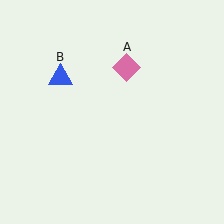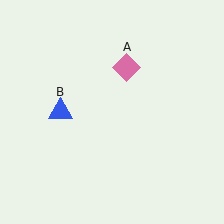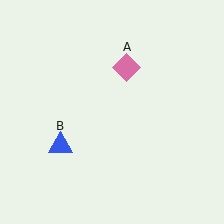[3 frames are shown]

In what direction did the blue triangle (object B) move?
The blue triangle (object B) moved down.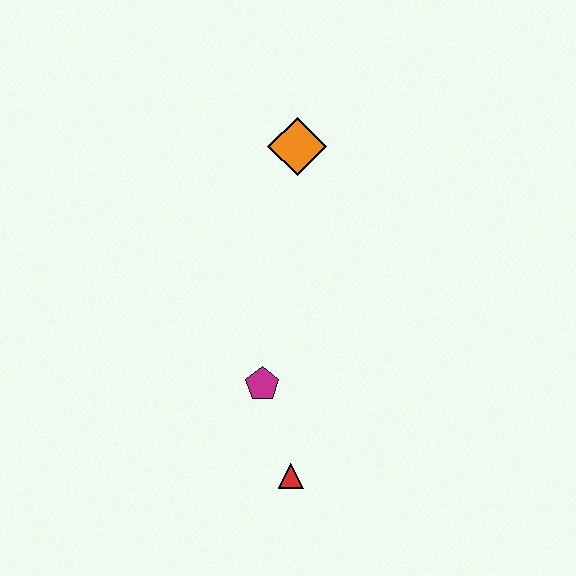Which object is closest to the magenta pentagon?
The red triangle is closest to the magenta pentagon.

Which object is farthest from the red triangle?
The orange diamond is farthest from the red triangle.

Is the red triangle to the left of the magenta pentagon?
No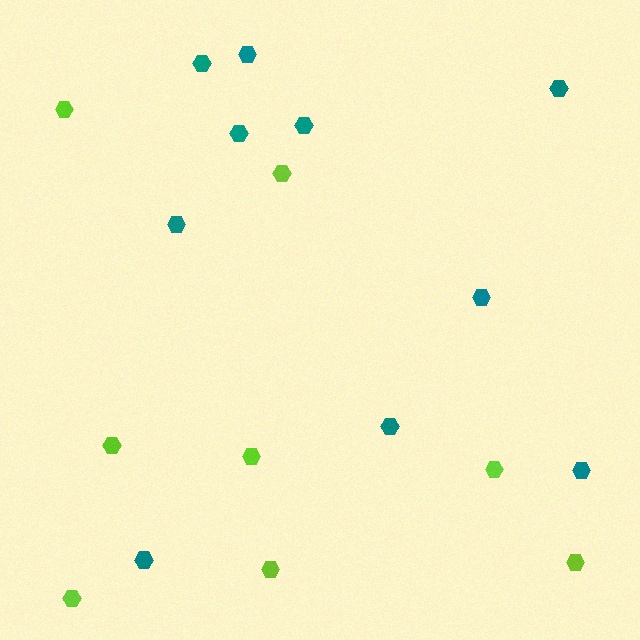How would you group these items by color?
There are 2 groups: one group of teal hexagons (10) and one group of lime hexagons (8).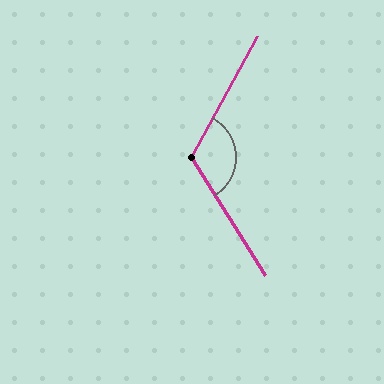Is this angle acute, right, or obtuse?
It is obtuse.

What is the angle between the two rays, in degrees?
Approximately 119 degrees.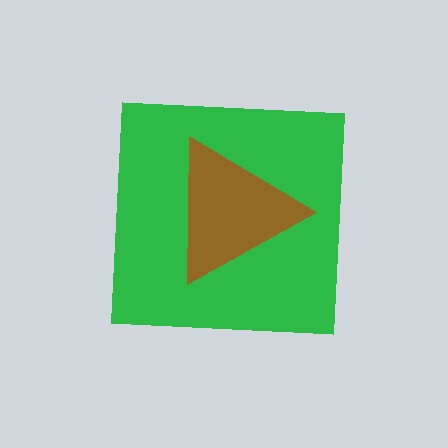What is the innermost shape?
The brown triangle.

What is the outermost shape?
The green square.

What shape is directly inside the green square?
The brown triangle.